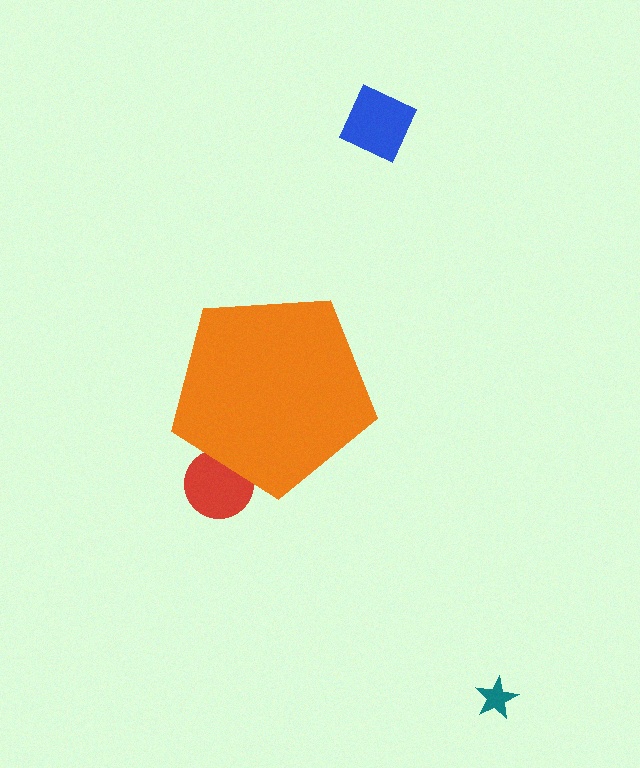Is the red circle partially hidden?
Yes, the red circle is partially hidden behind the orange pentagon.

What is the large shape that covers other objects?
An orange pentagon.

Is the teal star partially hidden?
No, the teal star is fully visible.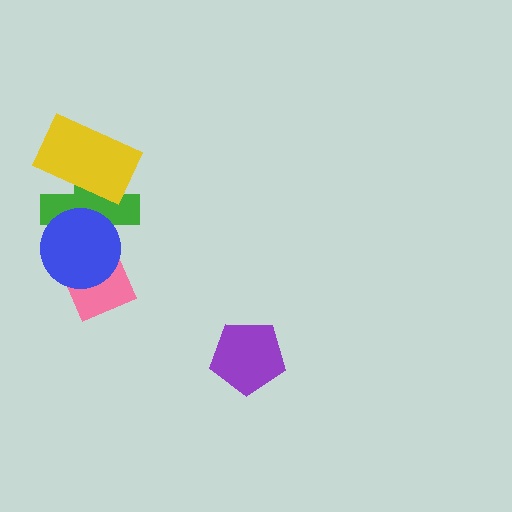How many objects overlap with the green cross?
3 objects overlap with the green cross.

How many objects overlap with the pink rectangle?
2 objects overlap with the pink rectangle.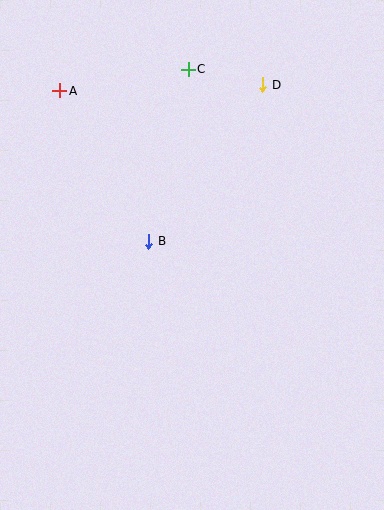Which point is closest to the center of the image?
Point B at (149, 241) is closest to the center.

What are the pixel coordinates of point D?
Point D is at (263, 85).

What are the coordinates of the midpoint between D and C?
The midpoint between D and C is at (225, 77).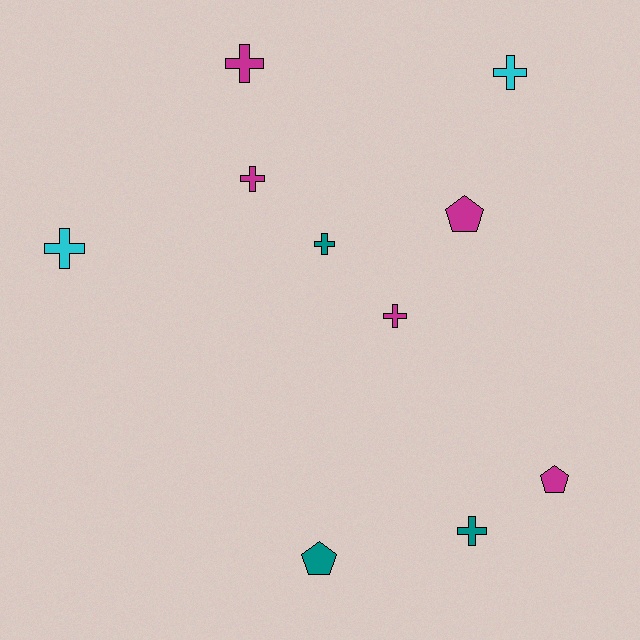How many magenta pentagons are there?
There are 2 magenta pentagons.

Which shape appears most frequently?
Cross, with 7 objects.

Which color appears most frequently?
Magenta, with 5 objects.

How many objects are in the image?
There are 10 objects.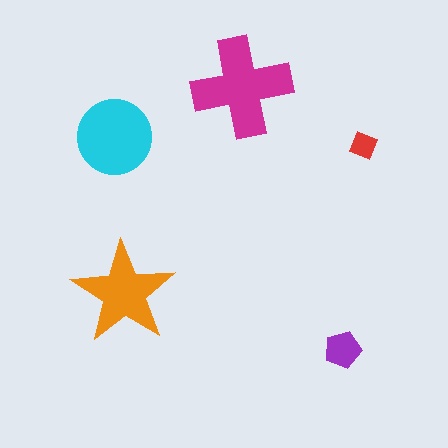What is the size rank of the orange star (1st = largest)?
3rd.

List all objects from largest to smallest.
The magenta cross, the cyan circle, the orange star, the purple pentagon, the red diamond.